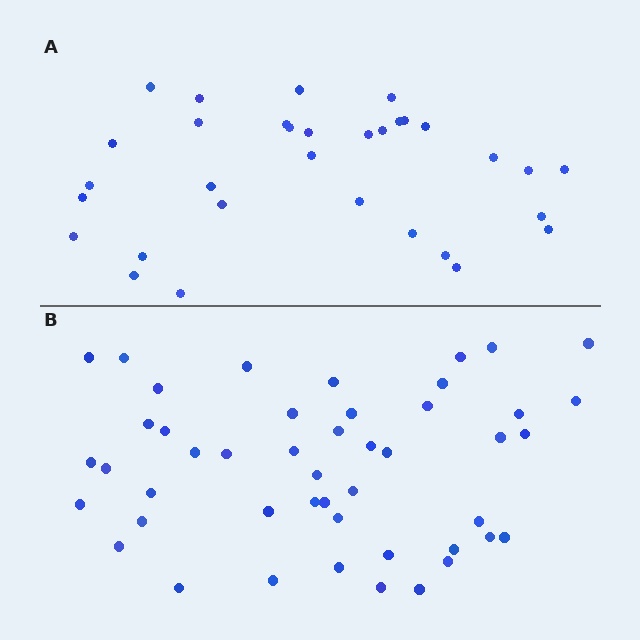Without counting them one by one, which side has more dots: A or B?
Region B (the bottom region) has more dots.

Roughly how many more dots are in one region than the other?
Region B has approximately 15 more dots than region A.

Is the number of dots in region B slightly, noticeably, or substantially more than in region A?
Region B has substantially more. The ratio is roughly 1.5 to 1.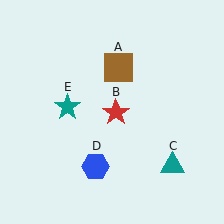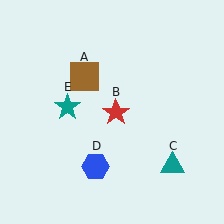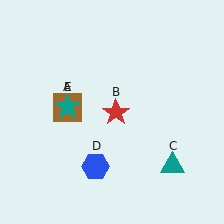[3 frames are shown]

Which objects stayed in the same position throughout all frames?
Red star (object B) and teal triangle (object C) and blue hexagon (object D) and teal star (object E) remained stationary.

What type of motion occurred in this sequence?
The brown square (object A) rotated counterclockwise around the center of the scene.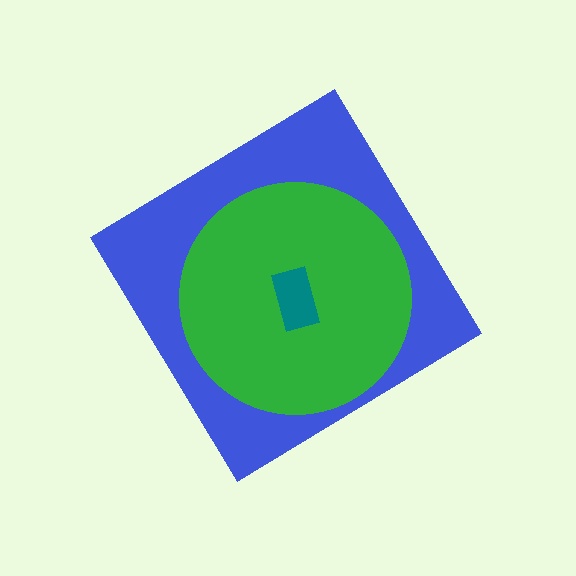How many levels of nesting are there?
3.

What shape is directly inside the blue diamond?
The green circle.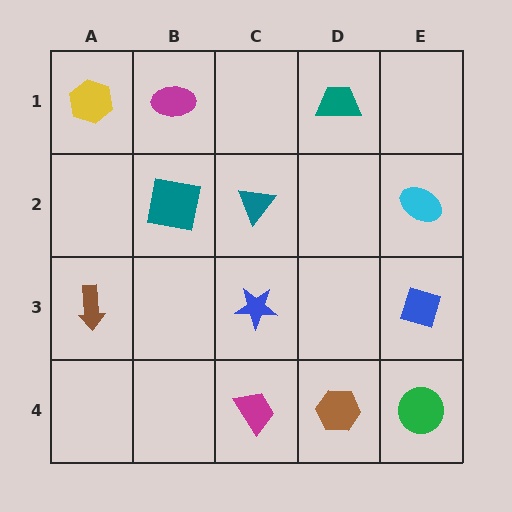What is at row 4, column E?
A green circle.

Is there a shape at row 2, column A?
No, that cell is empty.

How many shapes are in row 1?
3 shapes.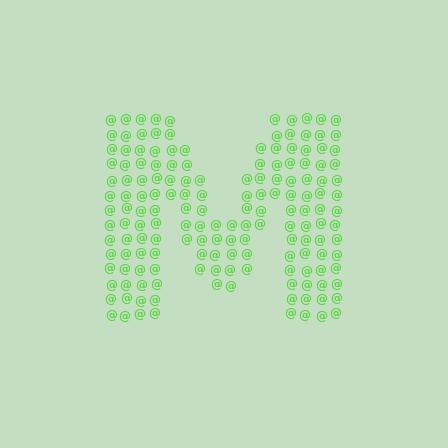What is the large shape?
The large shape is the letter M.